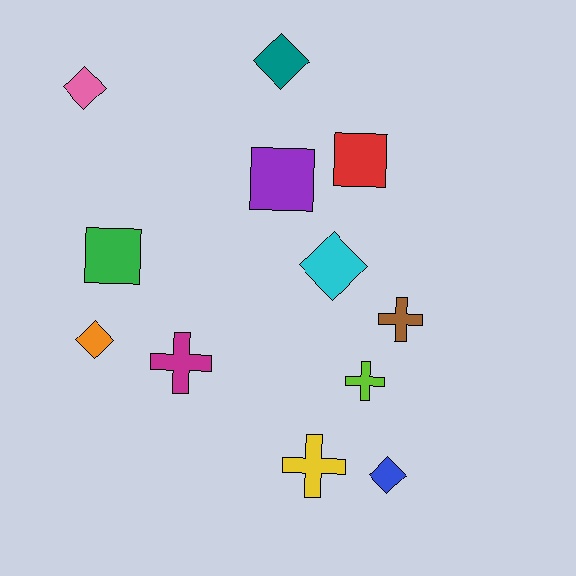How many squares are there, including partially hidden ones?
There are 3 squares.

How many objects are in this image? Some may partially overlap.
There are 12 objects.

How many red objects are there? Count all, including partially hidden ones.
There is 1 red object.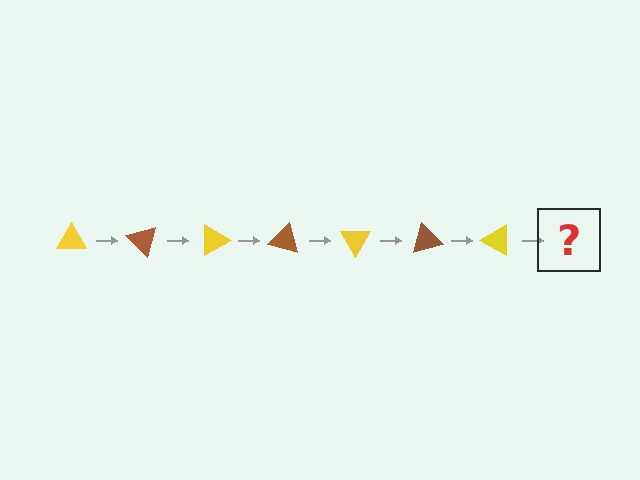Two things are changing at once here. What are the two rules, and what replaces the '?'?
The two rules are that it rotates 45 degrees each step and the color cycles through yellow and brown. The '?' should be a brown triangle, rotated 315 degrees from the start.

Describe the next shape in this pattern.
It should be a brown triangle, rotated 315 degrees from the start.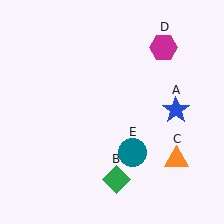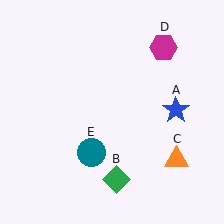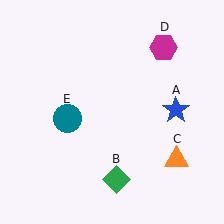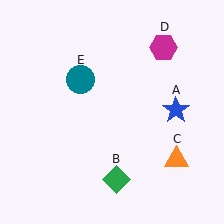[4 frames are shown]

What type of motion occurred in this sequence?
The teal circle (object E) rotated clockwise around the center of the scene.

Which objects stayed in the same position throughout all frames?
Blue star (object A) and green diamond (object B) and orange triangle (object C) and magenta hexagon (object D) remained stationary.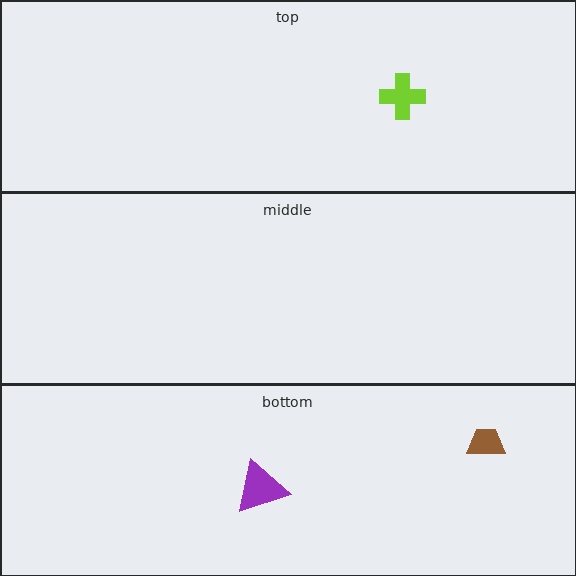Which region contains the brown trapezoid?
The bottom region.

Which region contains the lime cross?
The top region.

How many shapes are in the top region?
1.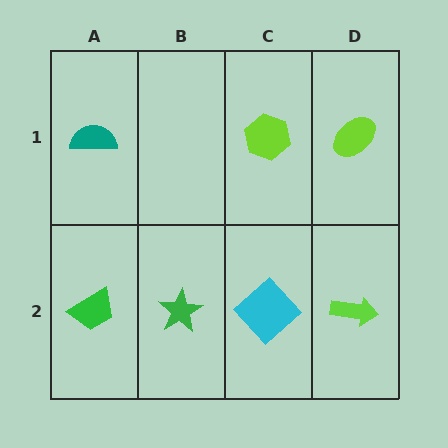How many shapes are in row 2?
4 shapes.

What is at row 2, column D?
A lime arrow.